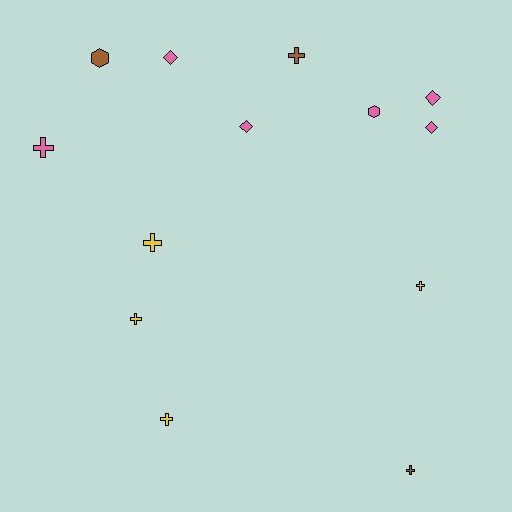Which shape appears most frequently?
Cross, with 7 objects.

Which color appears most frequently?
Pink, with 6 objects.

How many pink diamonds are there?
There are 4 pink diamonds.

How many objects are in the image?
There are 13 objects.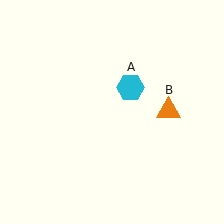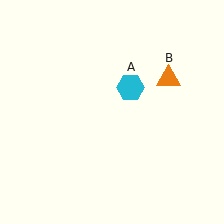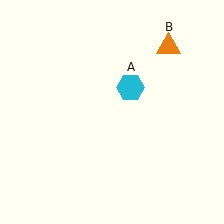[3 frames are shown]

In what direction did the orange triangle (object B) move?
The orange triangle (object B) moved up.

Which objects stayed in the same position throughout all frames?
Cyan hexagon (object A) remained stationary.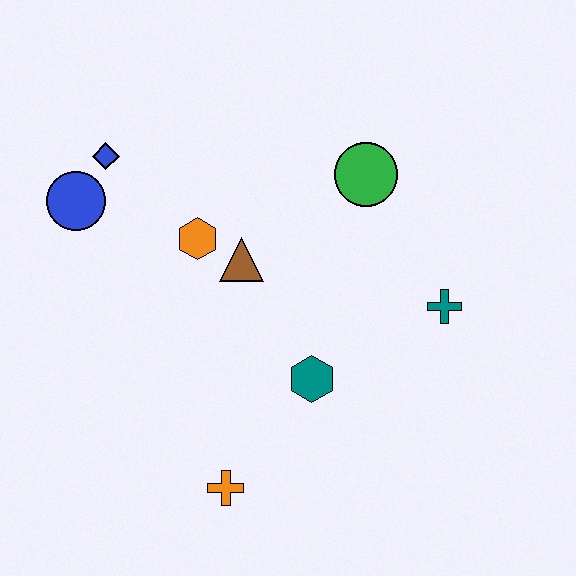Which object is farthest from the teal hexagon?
The blue diamond is farthest from the teal hexagon.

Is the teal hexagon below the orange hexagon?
Yes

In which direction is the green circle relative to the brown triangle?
The green circle is to the right of the brown triangle.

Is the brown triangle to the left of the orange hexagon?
No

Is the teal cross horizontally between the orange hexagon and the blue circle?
No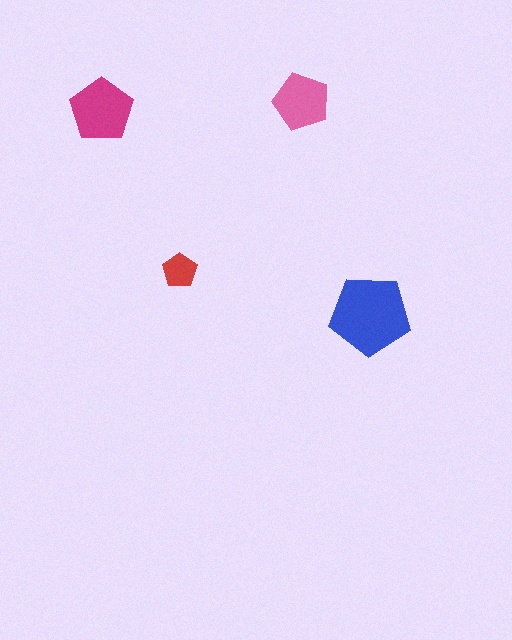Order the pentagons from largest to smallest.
the blue one, the magenta one, the pink one, the red one.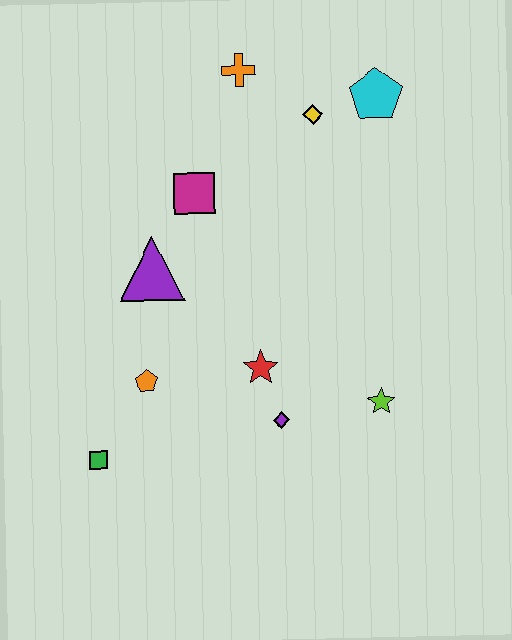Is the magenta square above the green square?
Yes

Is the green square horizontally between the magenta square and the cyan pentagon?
No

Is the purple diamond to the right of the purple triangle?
Yes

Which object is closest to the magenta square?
The purple triangle is closest to the magenta square.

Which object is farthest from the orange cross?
The green square is farthest from the orange cross.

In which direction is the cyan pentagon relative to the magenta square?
The cyan pentagon is to the right of the magenta square.